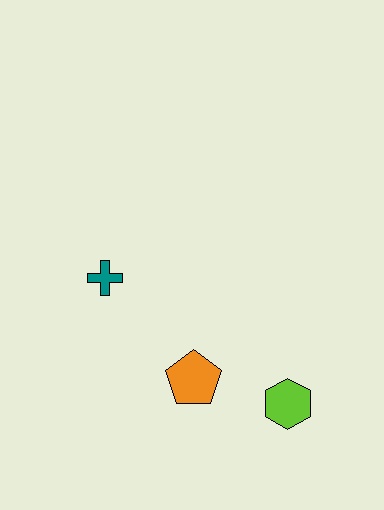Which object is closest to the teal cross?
The orange pentagon is closest to the teal cross.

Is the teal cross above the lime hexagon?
Yes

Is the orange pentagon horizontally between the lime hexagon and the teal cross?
Yes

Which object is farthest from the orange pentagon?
The teal cross is farthest from the orange pentagon.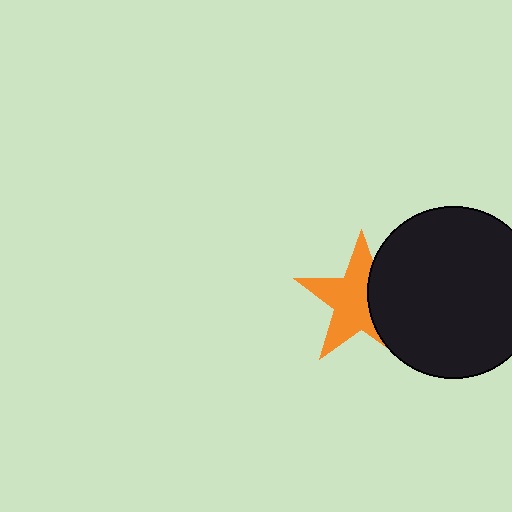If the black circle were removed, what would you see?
You would see the complete orange star.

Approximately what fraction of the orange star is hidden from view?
Roughly 37% of the orange star is hidden behind the black circle.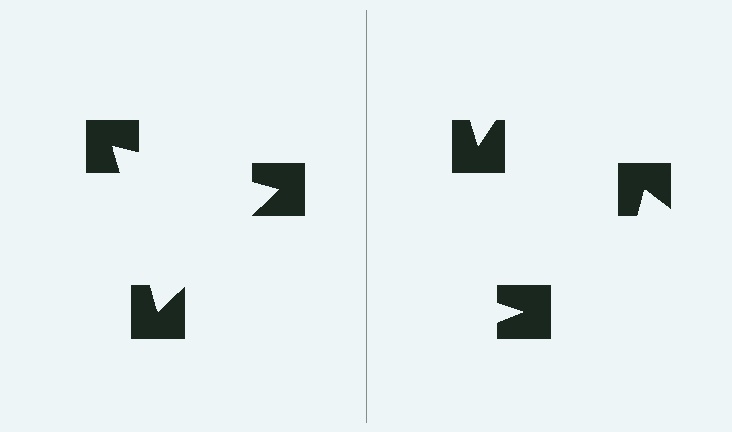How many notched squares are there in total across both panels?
6 — 3 on each side.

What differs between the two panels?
The notched squares are positioned identically on both sides; only the wedge orientations differ. On the left they align to a triangle; on the right they are misaligned.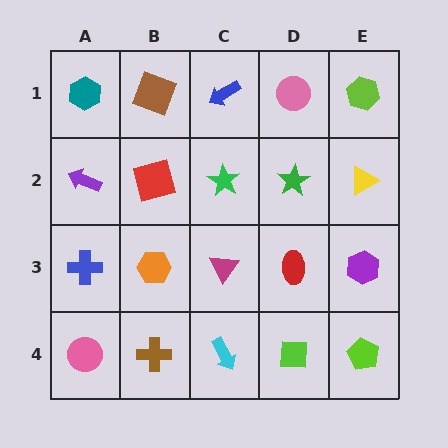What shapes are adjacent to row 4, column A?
A blue cross (row 3, column A), a brown cross (row 4, column B).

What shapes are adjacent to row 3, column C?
A green star (row 2, column C), a cyan arrow (row 4, column C), an orange hexagon (row 3, column B), a red ellipse (row 3, column D).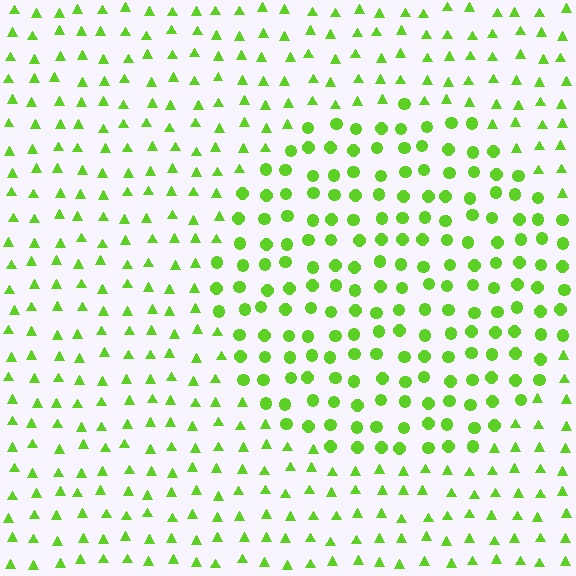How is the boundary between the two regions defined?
The boundary is defined by a change in element shape: circles inside vs. triangles outside. All elements share the same color and spacing.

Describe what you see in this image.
The image is filled with small lime elements arranged in a uniform grid. A circle-shaped region contains circles, while the surrounding area contains triangles. The boundary is defined purely by the change in element shape.